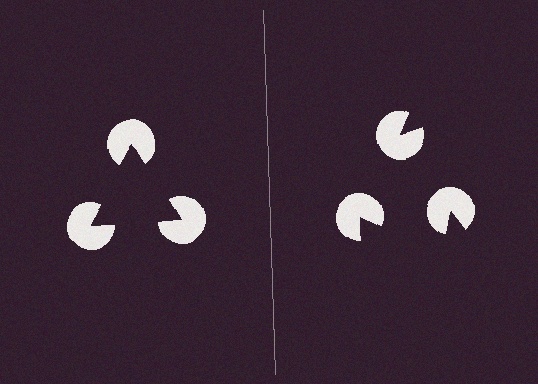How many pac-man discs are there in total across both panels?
6 — 3 on each side.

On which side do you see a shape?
An illusory triangle appears on the left side. On the right side the wedge cuts are rotated, so no coherent shape forms.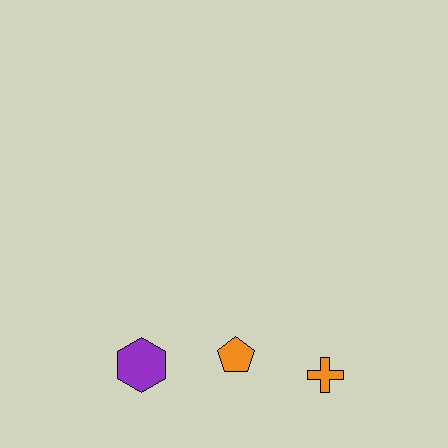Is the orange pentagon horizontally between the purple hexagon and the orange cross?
Yes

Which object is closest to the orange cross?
The orange pentagon is closest to the orange cross.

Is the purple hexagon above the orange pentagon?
No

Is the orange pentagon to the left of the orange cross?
Yes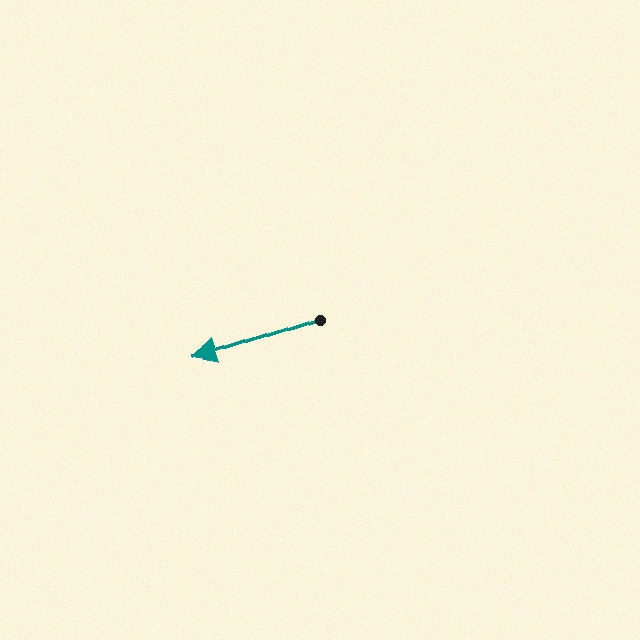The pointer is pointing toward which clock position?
Roughly 8 o'clock.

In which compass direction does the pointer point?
West.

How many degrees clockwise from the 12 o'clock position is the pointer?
Approximately 251 degrees.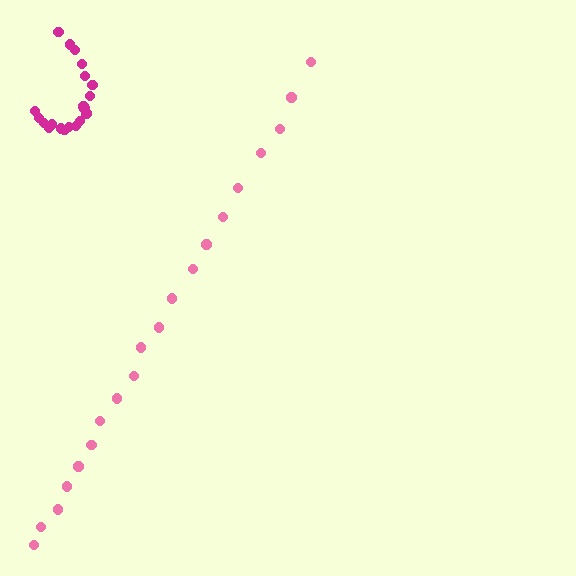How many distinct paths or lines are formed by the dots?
There are 2 distinct paths.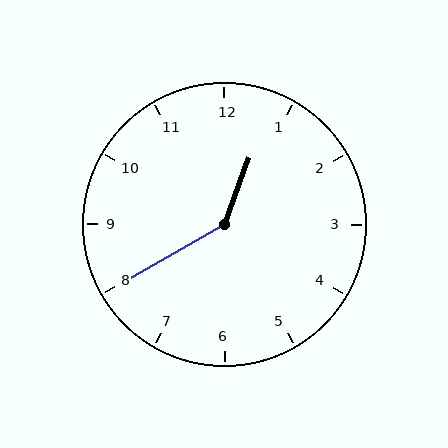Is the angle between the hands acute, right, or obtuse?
It is obtuse.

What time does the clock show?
12:40.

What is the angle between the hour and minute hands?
Approximately 140 degrees.